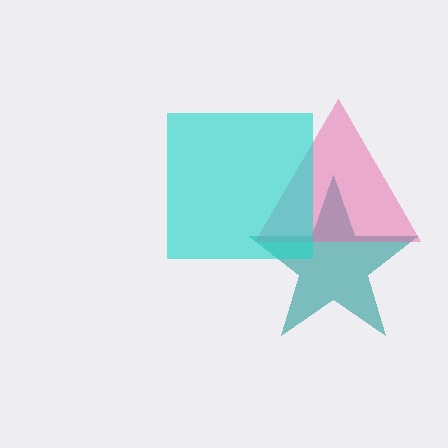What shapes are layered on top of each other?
The layered shapes are: a teal star, a pink triangle, a cyan square.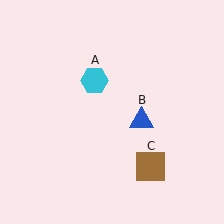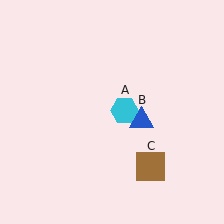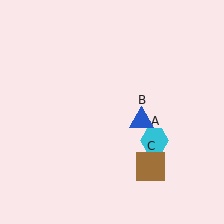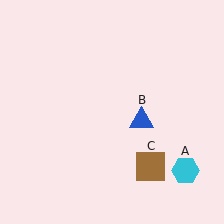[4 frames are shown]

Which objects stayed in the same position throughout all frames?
Blue triangle (object B) and brown square (object C) remained stationary.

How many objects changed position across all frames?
1 object changed position: cyan hexagon (object A).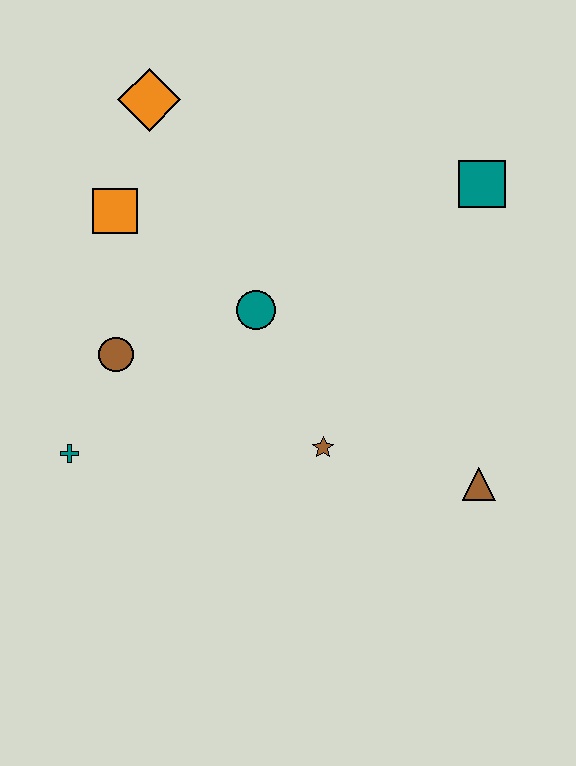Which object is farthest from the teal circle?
The brown triangle is farthest from the teal circle.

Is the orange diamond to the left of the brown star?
Yes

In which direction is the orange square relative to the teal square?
The orange square is to the left of the teal square.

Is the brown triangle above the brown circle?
No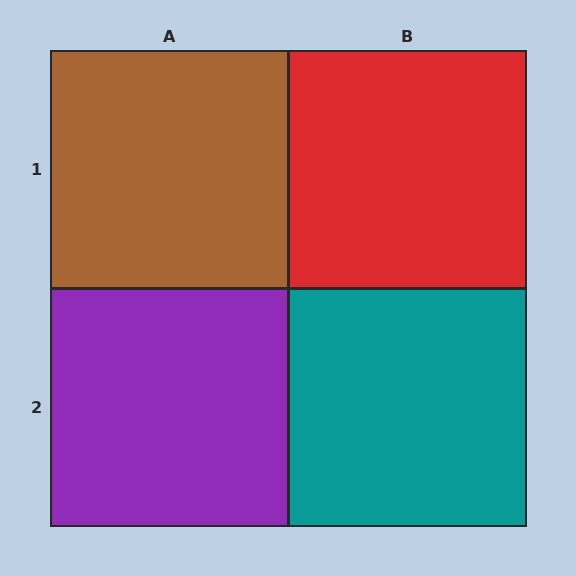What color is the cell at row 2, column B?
Teal.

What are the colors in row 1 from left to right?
Brown, red.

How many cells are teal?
1 cell is teal.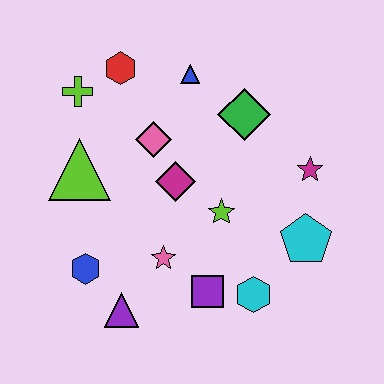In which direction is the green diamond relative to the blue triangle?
The green diamond is to the right of the blue triangle.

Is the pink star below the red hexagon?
Yes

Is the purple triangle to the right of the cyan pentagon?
No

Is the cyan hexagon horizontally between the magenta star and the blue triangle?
Yes